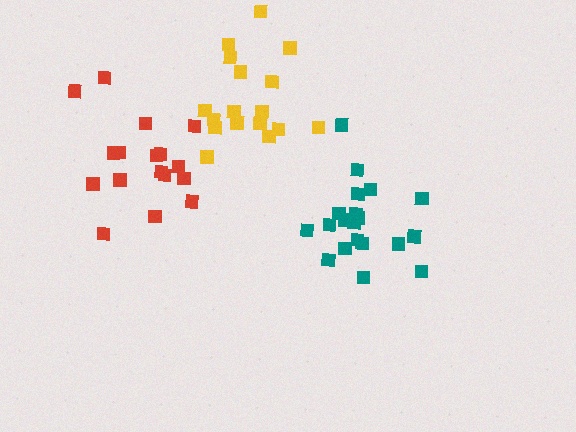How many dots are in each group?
Group 1: 20 dots, Group 2: 17 dots, Group 3: 17 dots (54 total).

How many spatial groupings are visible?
There are 3 spatial groupings.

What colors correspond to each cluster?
The clusters are colored: teal, red, yellow.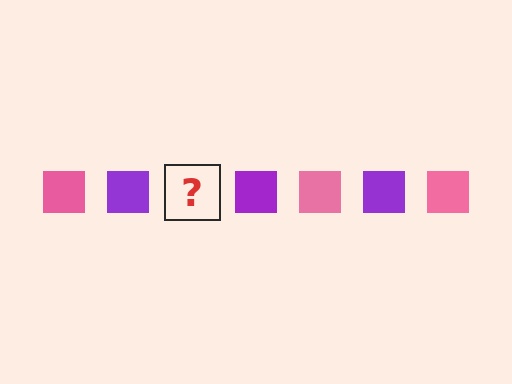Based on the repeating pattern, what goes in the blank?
The blank should be a pink square.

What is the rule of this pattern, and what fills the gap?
The rule is that the pattern cycles through pink, purple squares. The gap should be filled with a pink square.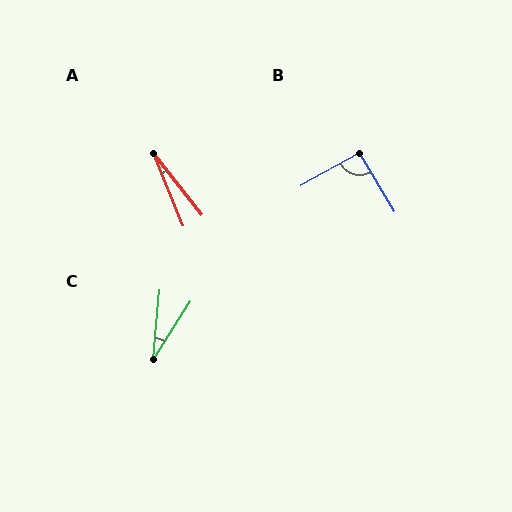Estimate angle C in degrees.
Approximately 28 degrees.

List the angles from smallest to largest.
A (16°), C (28°), B (92°).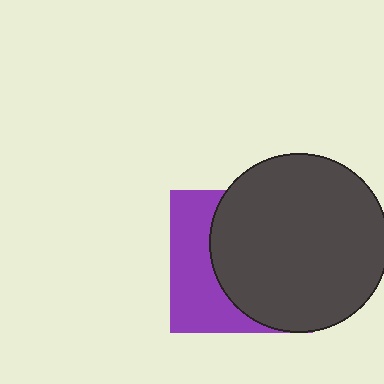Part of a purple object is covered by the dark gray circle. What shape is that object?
It is a square.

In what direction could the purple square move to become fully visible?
The purple square could move left. That would shift it out from behind the dark gray circle entirely.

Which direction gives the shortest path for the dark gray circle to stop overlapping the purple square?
Moving right gives the shortest separation.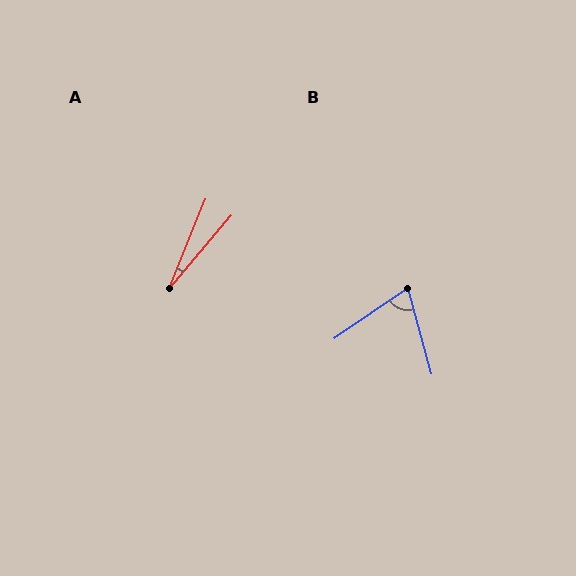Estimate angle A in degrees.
Approximately 18 degrees.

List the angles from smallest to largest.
A (18°), B (71°).